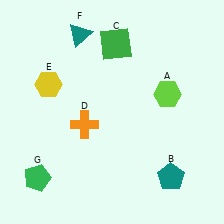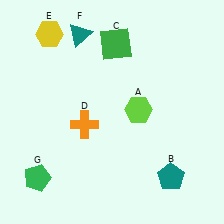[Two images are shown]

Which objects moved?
The objects that moved are: the lime hexagon (A), the yellow hexagon (E).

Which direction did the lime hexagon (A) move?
The lime hexagon (A) moved left.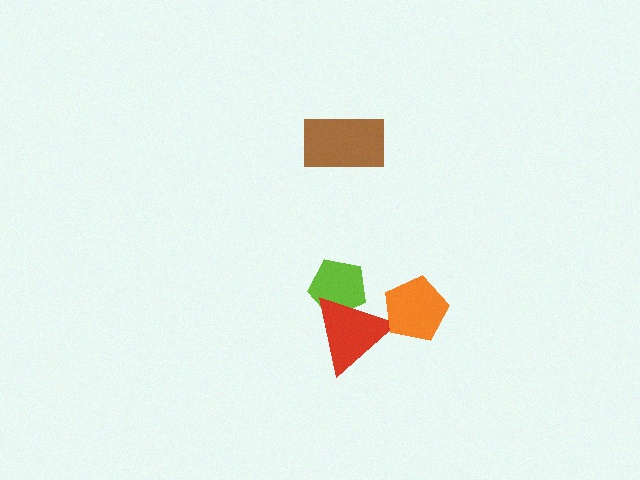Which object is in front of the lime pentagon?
The red triangle is in front of the lime pentagon.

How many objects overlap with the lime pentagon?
1 object overlaps with the lime pentagon.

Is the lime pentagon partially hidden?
Yes, it is partially covered by another shape.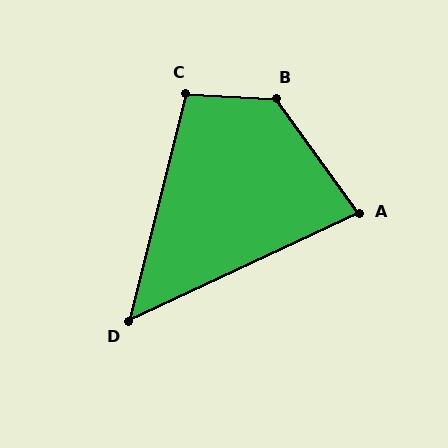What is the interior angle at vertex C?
Approximately 101 degrees (obtuse).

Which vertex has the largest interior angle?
B, at approximately 129 degrees.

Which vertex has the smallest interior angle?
D, at approximately 51 degrees.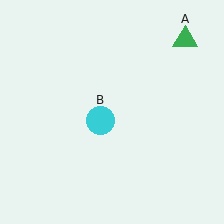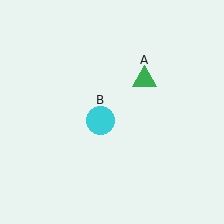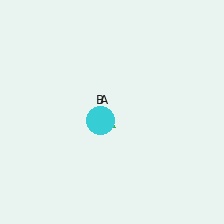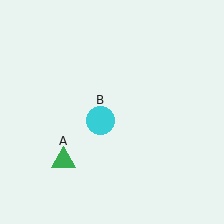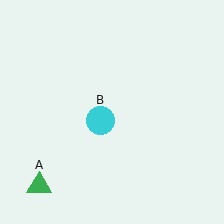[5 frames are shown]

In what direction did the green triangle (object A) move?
The green triangle (object A) moved down and to the left.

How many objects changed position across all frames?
1 object changed position: green triangle (object A).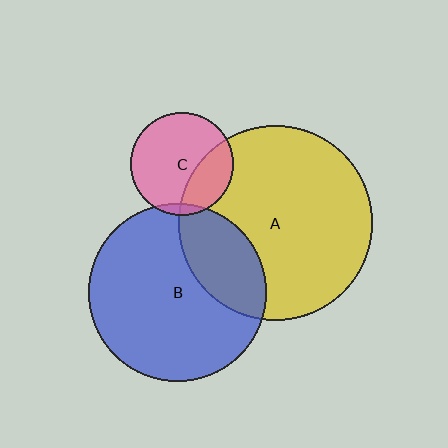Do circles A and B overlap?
Yes.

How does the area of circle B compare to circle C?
Approximately 3.0 times.